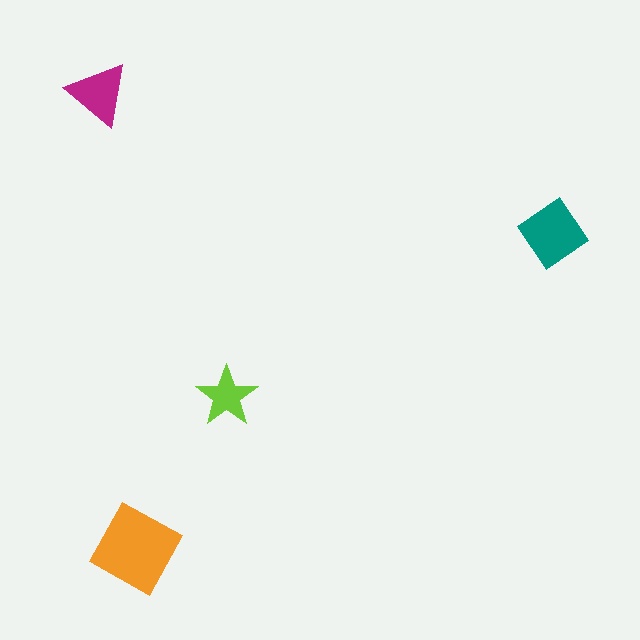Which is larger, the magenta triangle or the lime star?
The magenta triangle.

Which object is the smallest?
The lime star.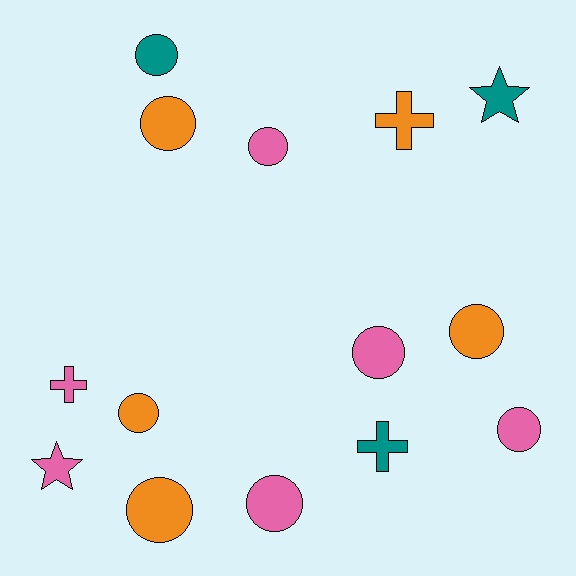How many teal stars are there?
There is 1 teal star.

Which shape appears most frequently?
Circle, with 9 objects.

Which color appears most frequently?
Pink, with 6 objects.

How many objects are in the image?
There are 14 objects.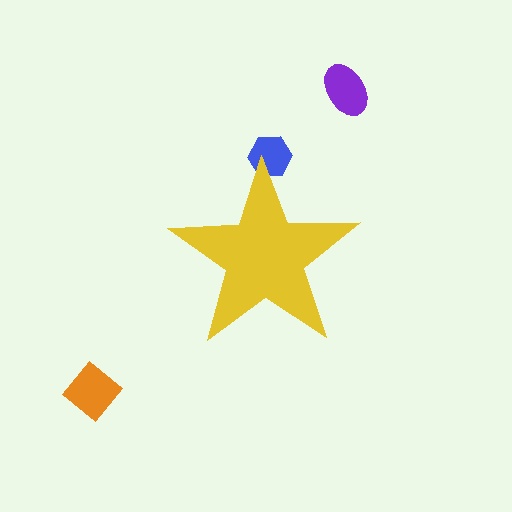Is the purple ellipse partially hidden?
No, the purple ellipse is fully visible.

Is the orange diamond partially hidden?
No, the orange diamond is fully visible.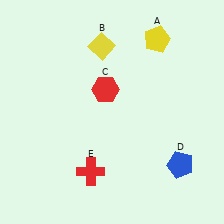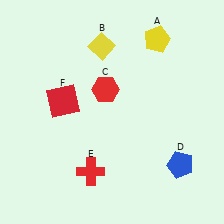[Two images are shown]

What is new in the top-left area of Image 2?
A red square (F) was added in the top-left area of Image 2.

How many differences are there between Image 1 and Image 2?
There is 1 difference between the two images.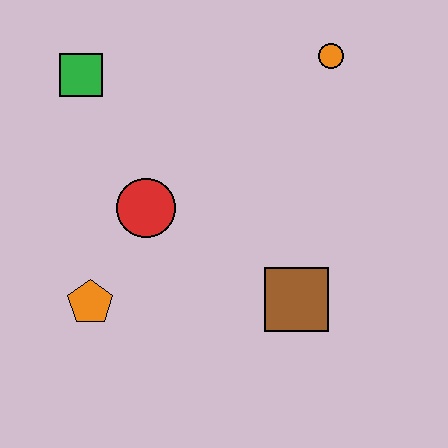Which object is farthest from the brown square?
The green square is farthest from the brown square.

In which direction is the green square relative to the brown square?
The green square is above the brown square.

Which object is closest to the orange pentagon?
The red circle is closest to the orange pentagon.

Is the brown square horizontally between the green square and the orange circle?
Yes